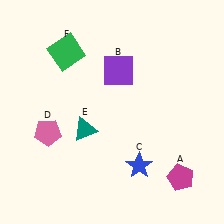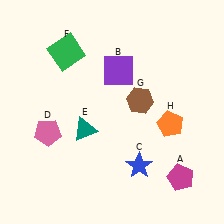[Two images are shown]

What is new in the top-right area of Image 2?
A brown hexagon (G) was added in the top-right area of Image 2.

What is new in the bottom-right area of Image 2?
An orange pentagon (H) was added in the bottom-right area of Image 2.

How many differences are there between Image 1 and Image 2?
There are 2 differences between the two images.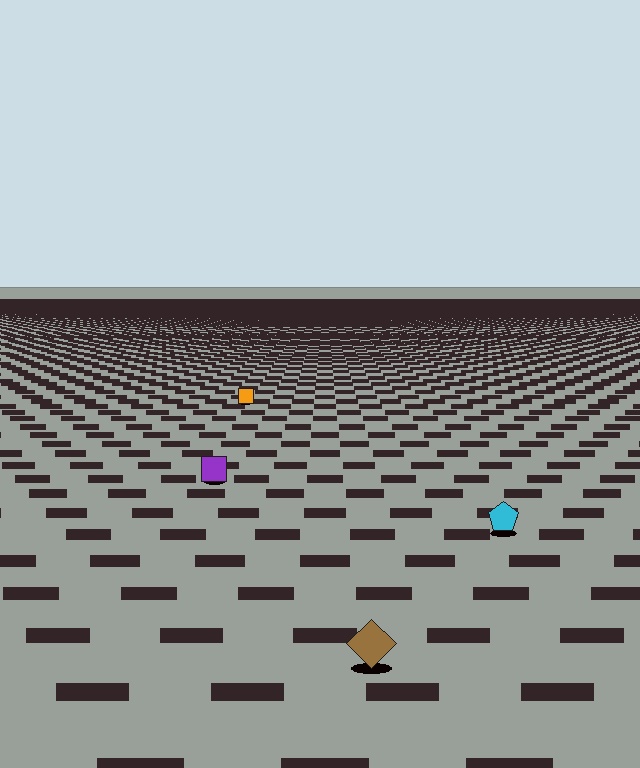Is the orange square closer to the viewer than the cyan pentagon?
No. The cyan pentagon is closer — you can tell from the texture gradient: the ground texture is coarser near it.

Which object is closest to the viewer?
The brown diamond is closest. The texture marks near it are larger and more spread out.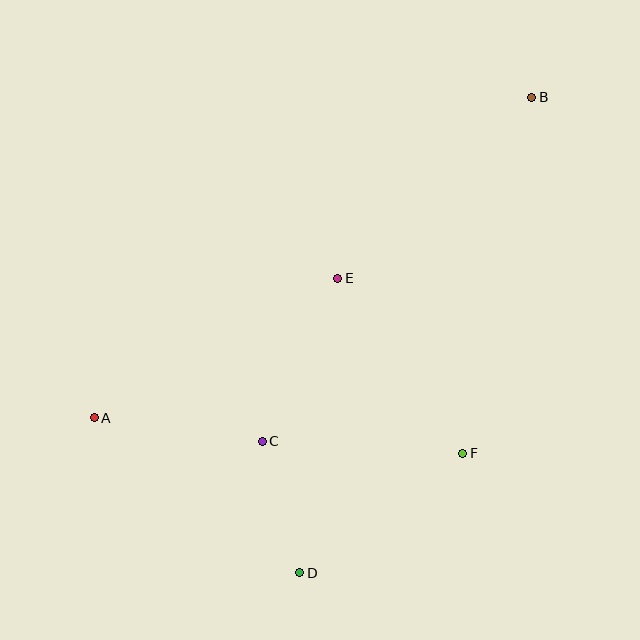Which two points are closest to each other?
Points C and D are closest to each other.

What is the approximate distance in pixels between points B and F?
The distance between B and F is approximately 363 pixels.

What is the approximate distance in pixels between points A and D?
The distance between A and D is approximately 258 pixels.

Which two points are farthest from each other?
Points A and B are farthest from each other.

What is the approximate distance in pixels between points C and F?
The distance between C and F is approximately 201 pixels.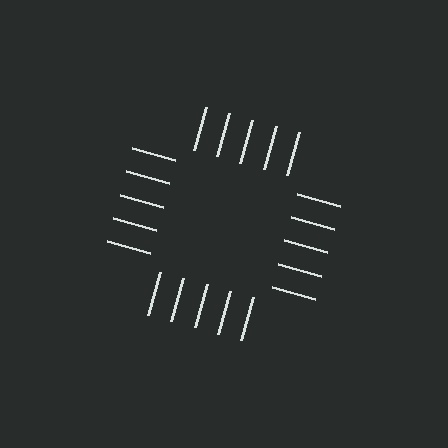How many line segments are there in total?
20 — 5 along each of the 4 edges.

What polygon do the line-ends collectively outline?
An illusory square — the line segments terminate on its edges but no continuous stroke is drawn.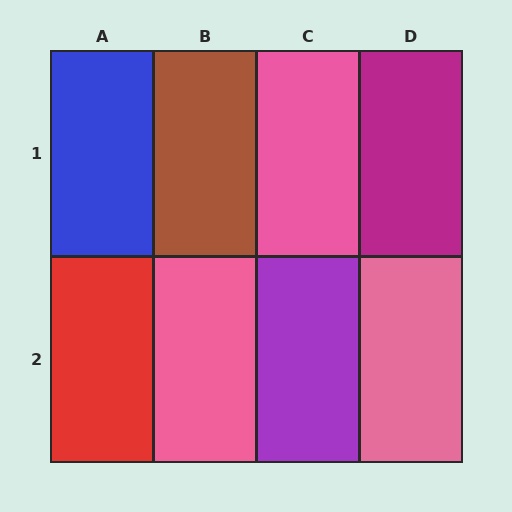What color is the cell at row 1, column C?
Pink.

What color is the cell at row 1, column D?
Magenta.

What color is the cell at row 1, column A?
Blue.